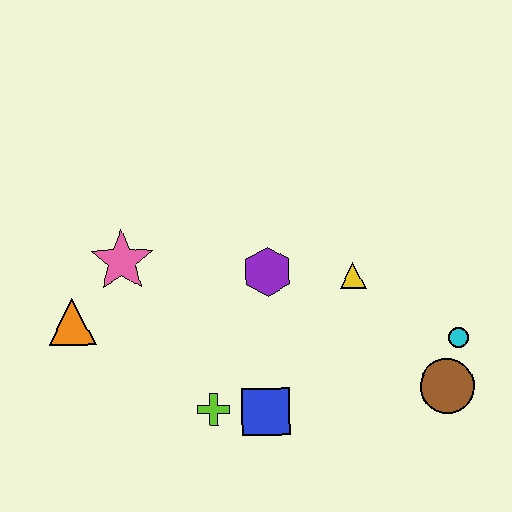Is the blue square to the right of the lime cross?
Yes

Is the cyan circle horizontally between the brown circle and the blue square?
No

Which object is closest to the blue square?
The lime cross is closest to the blue square.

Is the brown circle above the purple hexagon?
No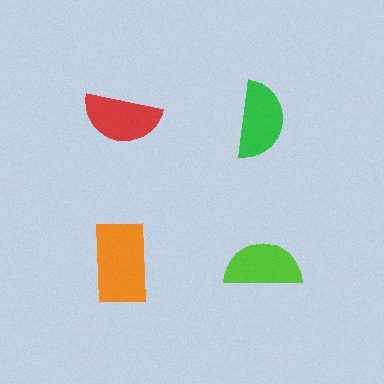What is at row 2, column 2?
A lime semicircle.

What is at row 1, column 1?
A red semicircle.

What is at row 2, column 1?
An orange rectangle.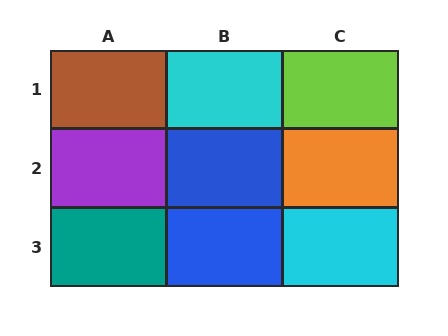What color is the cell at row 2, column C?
Orange.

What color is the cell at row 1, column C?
Lime.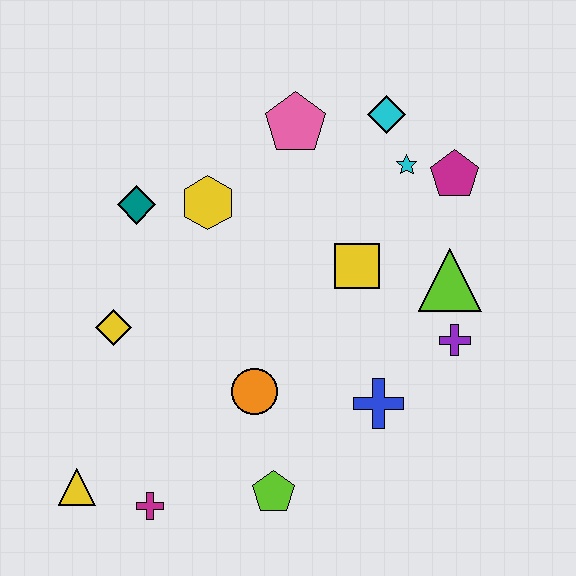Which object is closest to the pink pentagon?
The cyan diamond is closest to the pink pentagon.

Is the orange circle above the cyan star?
No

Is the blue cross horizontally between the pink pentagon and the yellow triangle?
No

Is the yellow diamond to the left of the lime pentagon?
Yes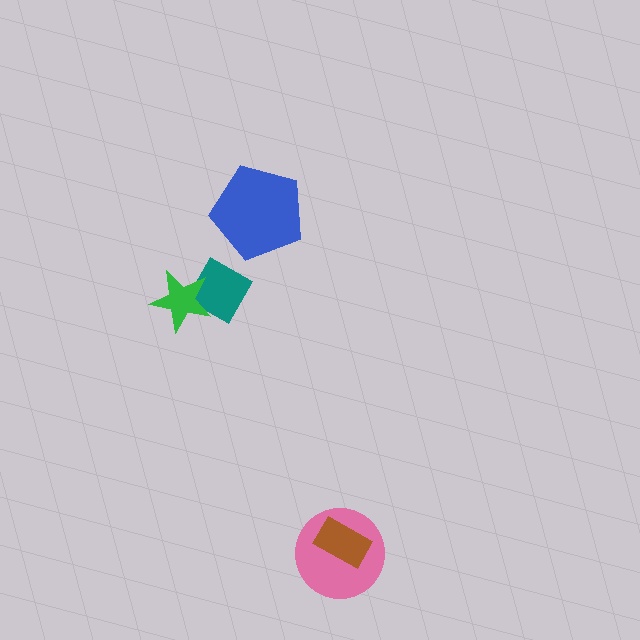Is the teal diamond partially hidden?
Yes, it is partially covered by another shape.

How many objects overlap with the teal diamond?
1 object overlaps with the teal diamond.